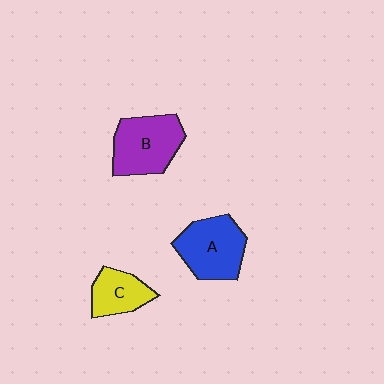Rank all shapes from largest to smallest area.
From largest to smallest: B (purple), A (blue), C (yellow).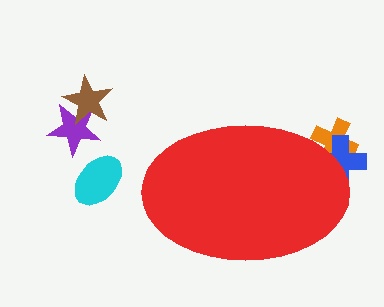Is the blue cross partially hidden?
Yes, the blue cross is partially hidden behind the red ellipse.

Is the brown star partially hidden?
No, the brown star is fully visible.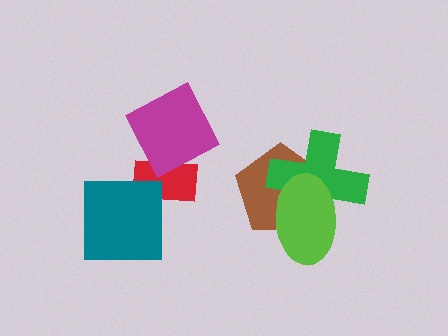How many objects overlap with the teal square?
1 object overlaps with the teal square.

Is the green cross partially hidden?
Yes, it is partially covered by another shape.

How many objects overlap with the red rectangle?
2 objects overlap with the red rectangle.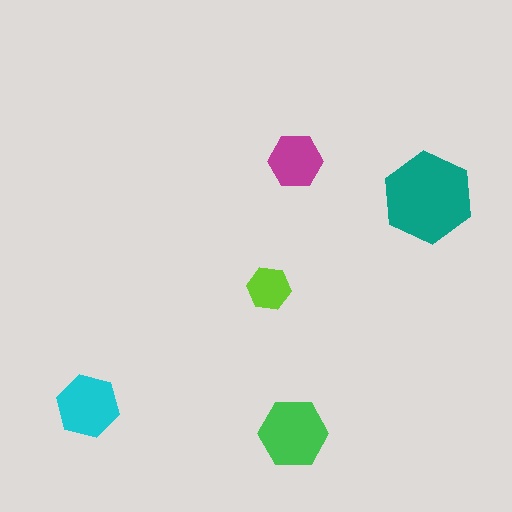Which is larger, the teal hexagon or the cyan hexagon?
The teal one.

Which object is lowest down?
The green hexagon is bottommost.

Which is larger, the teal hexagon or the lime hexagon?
The teal one.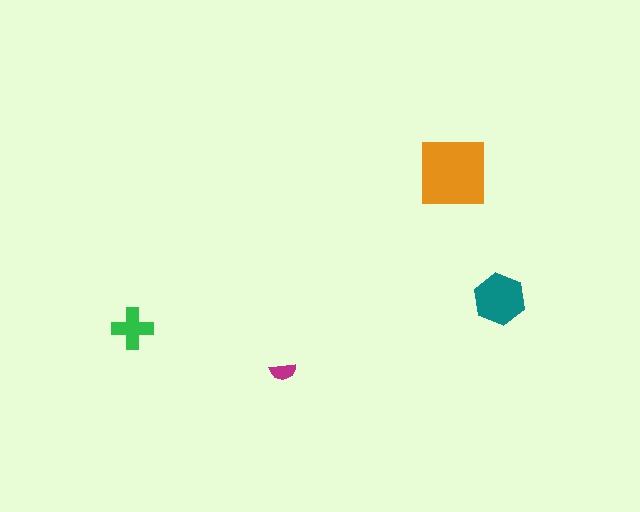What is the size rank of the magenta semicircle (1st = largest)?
4th.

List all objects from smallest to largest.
The magenta semicircle, the green cross, the teal hexagon, the orange square.